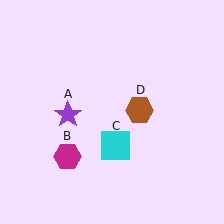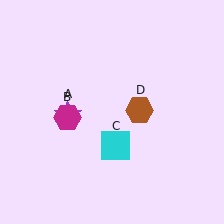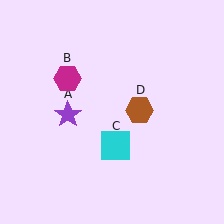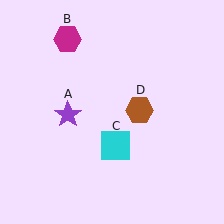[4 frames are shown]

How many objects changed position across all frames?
1 object changed position: magenta hexagon (object B).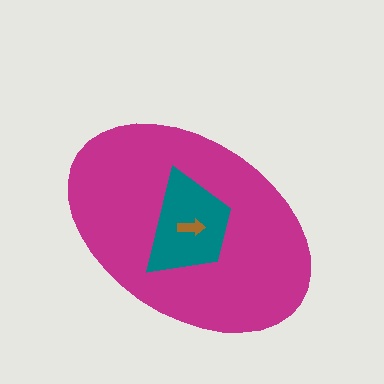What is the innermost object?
The brown arrow.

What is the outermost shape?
The magenta ellipse.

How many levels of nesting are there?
3.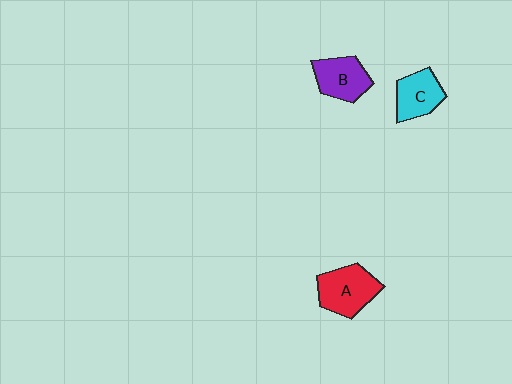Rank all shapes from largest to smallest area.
From largest to smallest: A (red), B (purple), C (cyan).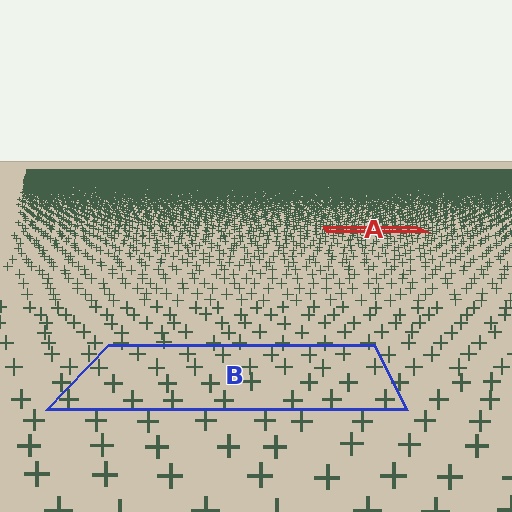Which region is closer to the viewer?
Region B is closer. The texture elements there are larger and more spread out.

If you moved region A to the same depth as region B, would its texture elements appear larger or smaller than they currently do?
They would appear larger. At a closer depth, the same texture elements are projected at a bigger on-screen size.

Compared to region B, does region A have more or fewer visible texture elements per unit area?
Region A has more texture elements per unit area — they are packed more densely because it is farther away.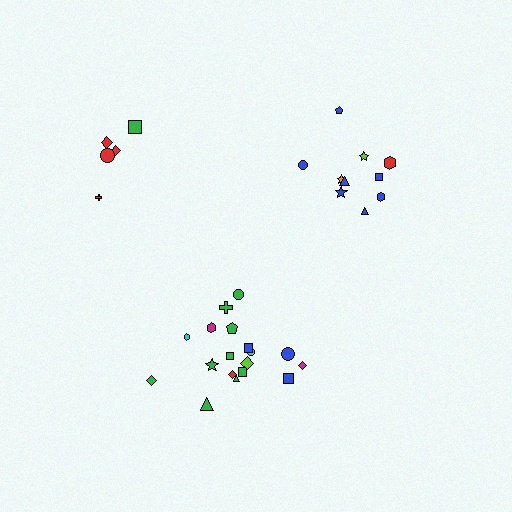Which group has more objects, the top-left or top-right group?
The top-right group.